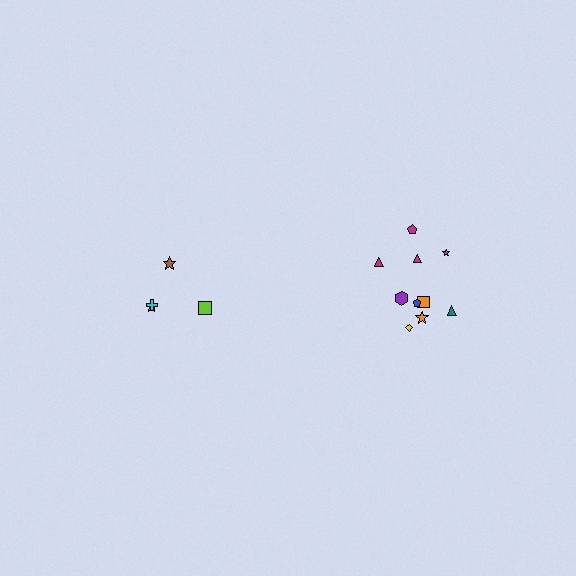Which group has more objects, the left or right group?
The right group.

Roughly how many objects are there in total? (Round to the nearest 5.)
Roughly 15 objects in total.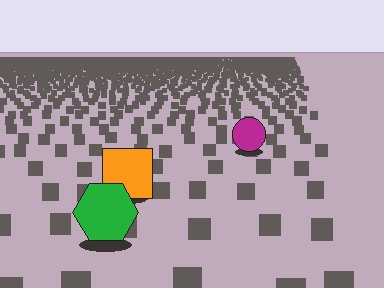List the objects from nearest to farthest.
From nearest to farthest: the green hexagon, the orange square, the magenta circle.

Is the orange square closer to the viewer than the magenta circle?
Yes. The orange square is closer — you can tell from the texture gradient: the ground texture is coarser near it.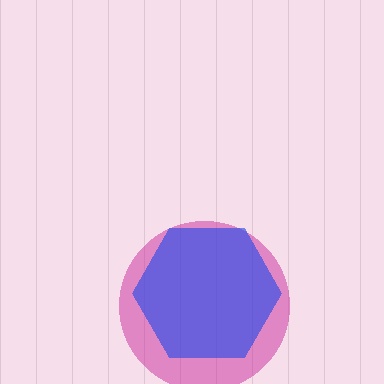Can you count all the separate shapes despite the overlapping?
Yes, there are 2 separate shapes.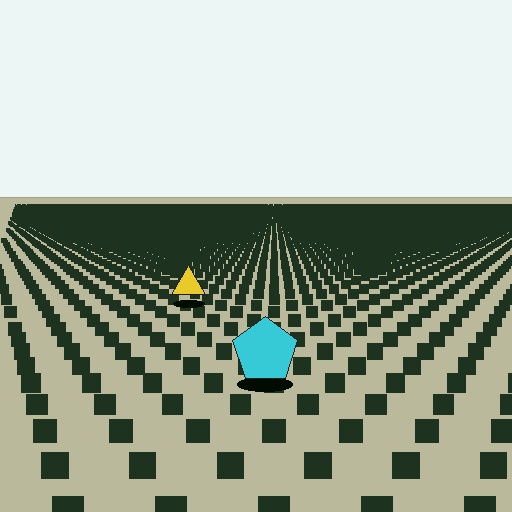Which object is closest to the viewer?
The cyan pentagon is closest. The texture marks near it are larger and more spread out.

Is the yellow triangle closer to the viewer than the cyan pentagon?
No. The cyan pentagon is closer — you can tell from the texture gradient: the ground texture is coarser near it.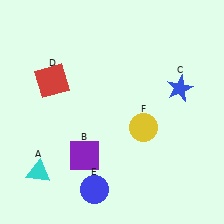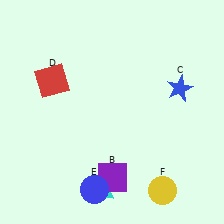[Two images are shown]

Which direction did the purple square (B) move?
The purple square (B) moved right.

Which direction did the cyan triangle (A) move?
The cyan triangle (A) moved right.